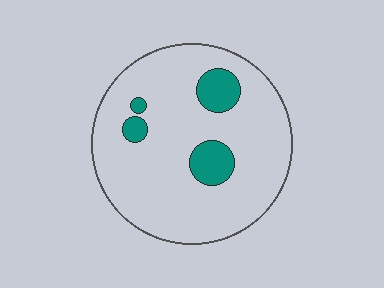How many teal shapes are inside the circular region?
4.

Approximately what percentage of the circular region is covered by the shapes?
Approximately 15%.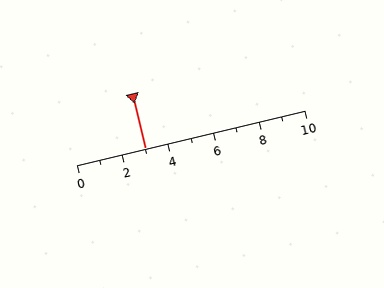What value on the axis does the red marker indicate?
The marker indicates approximately 3.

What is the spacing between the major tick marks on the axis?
The major ticks are spaced 2 apart.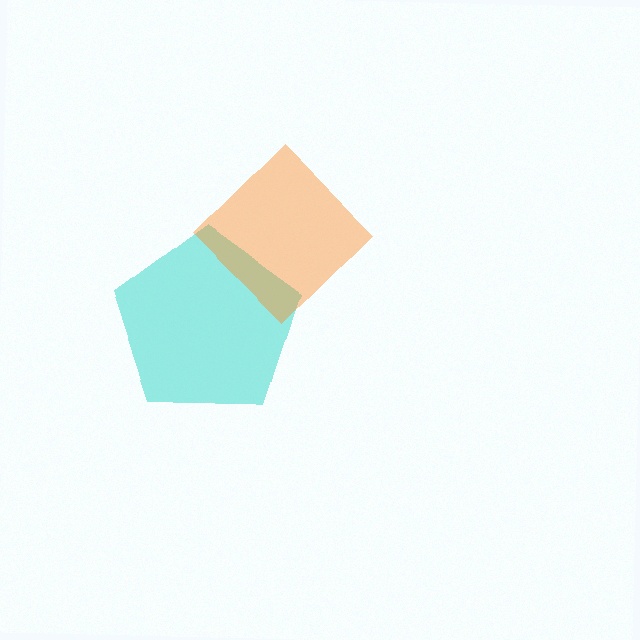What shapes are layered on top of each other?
The layered shapes are: a cyan pentagon, an orange diamond.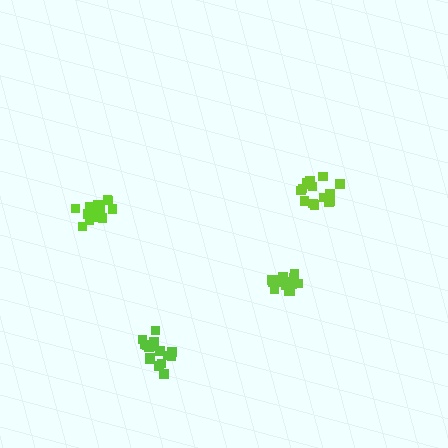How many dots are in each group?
Group 1: 15 dots, Group 2: 15 dots, Group 3: 17 dots, Group 4: 15 dots (62 total).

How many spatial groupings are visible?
There are 4 spatial groupings.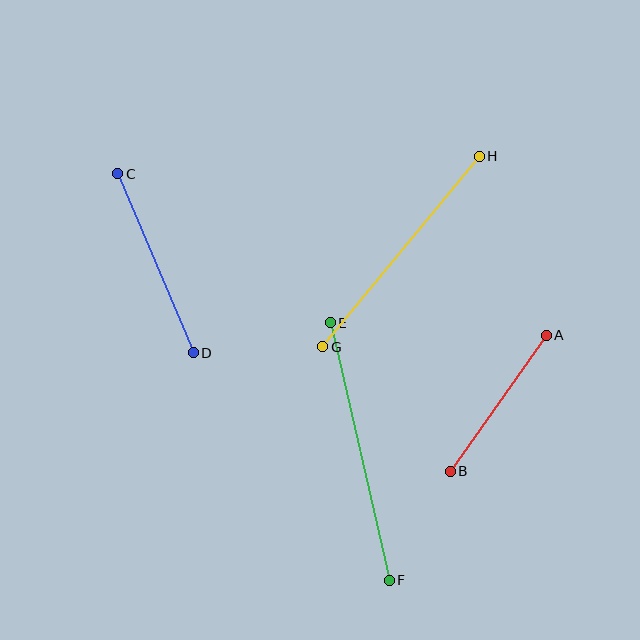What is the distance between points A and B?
The distance is approximately 167 pixels.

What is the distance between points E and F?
The distance is approximately 264 pixels.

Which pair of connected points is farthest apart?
Points E and F are farthest apart.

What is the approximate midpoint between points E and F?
The midpoint is at approximately (360, 451) pixels.